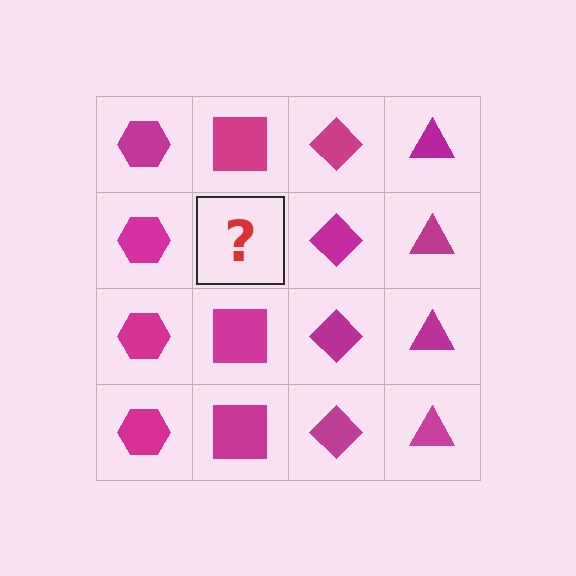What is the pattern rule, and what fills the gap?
The rule is that each column has a consistent shape. The gap should be filled with a magenta square.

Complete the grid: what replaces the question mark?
The question mark should be replaced with a magenta square.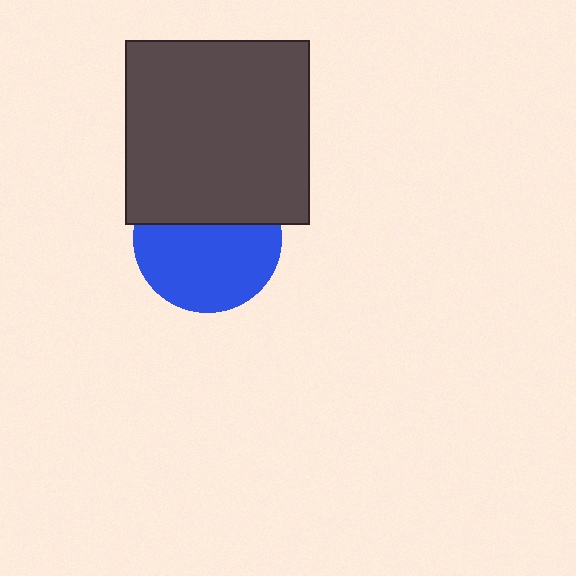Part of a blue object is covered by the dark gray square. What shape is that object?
It is a circle.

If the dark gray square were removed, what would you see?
You would see the complete blue circle.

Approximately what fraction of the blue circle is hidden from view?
Roughly 39% of the blue circle is hidden behind the dark gray square.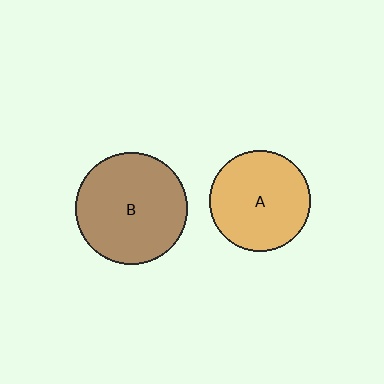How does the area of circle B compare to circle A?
Approximately 1.2 times.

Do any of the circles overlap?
No, none of the circles overlap.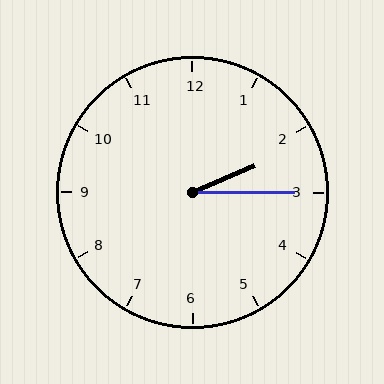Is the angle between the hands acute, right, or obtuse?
It is acute.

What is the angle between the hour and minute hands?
Approximately 22 degrees.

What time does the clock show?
2:15.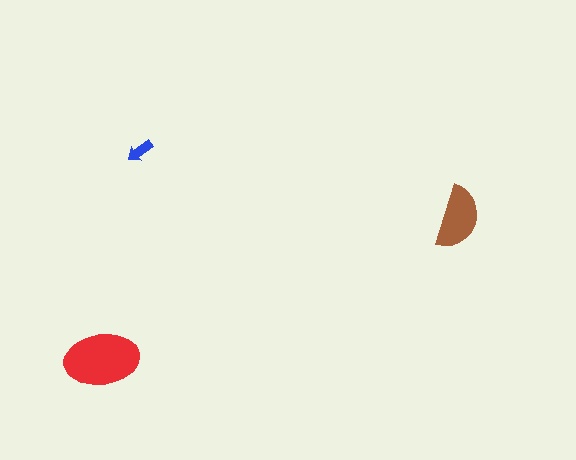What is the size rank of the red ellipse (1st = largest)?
1st.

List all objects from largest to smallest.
The red ellipse, the brown semicircle, the blue arrow.